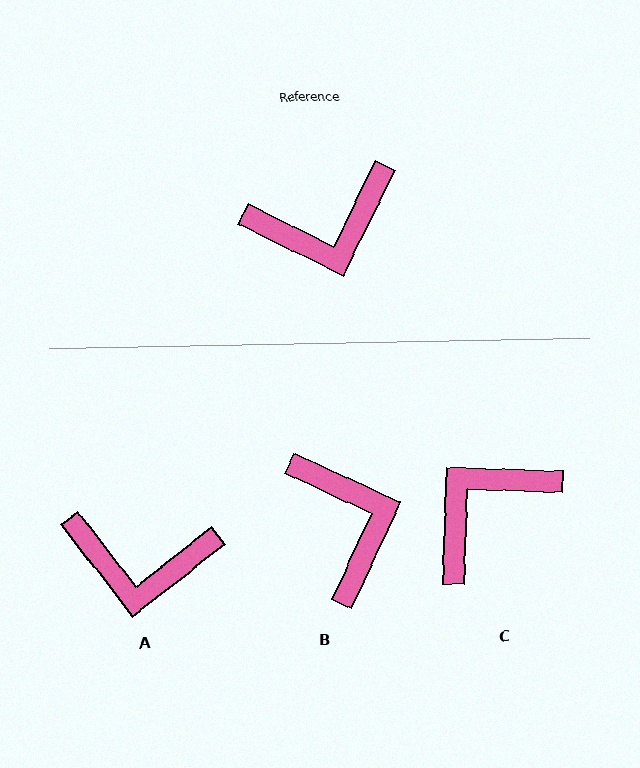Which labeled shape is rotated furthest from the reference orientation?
C, about 156 degrees away.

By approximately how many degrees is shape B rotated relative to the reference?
Approximately 91 degrees counter-clockwise.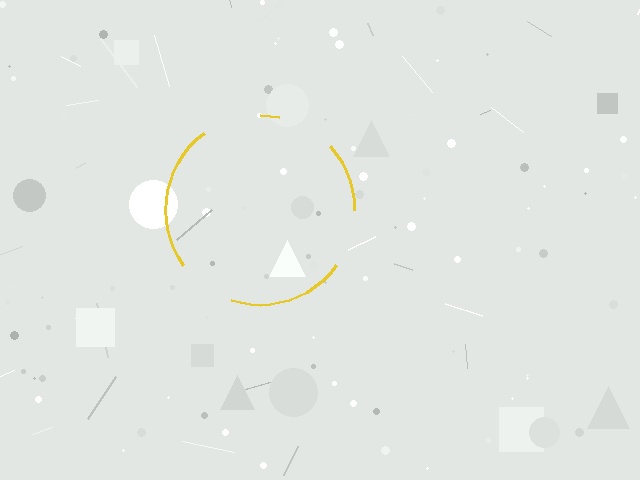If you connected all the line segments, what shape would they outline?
They would outline a circle.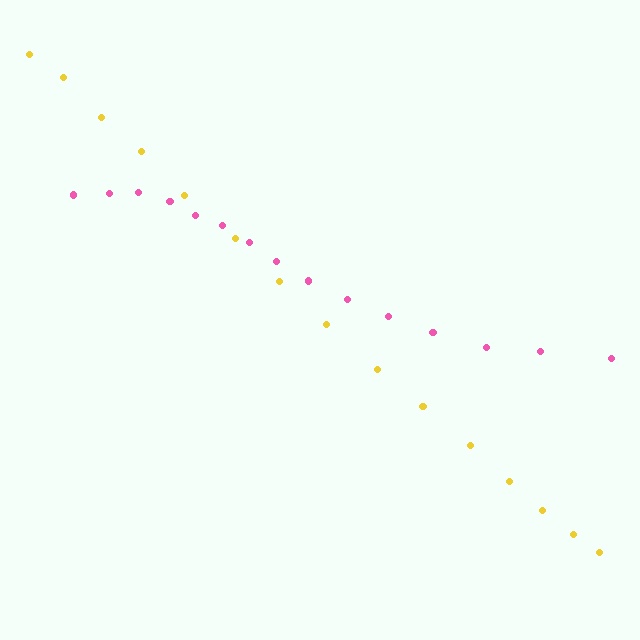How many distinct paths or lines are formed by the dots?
There are 2 distinct paths.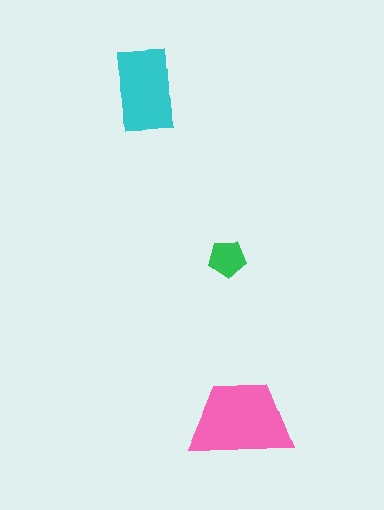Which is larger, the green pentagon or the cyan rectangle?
The cyan rectangle.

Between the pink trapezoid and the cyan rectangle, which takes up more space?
The pink trapezoid.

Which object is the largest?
The pink trapezoid.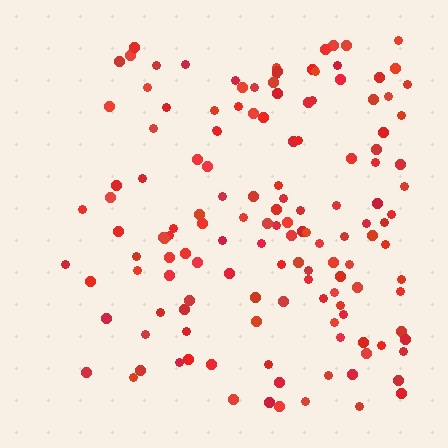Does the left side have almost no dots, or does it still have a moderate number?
Still a moderate number, just noticeably fewer than the right.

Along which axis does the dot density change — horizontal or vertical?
Horizontal.